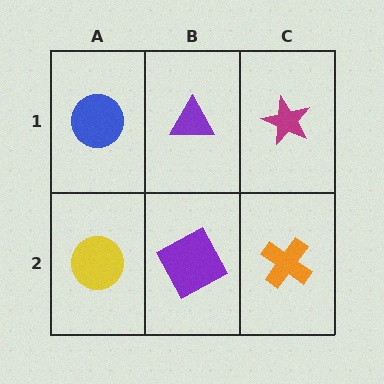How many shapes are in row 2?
3 shapes.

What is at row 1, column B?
A purple triangle.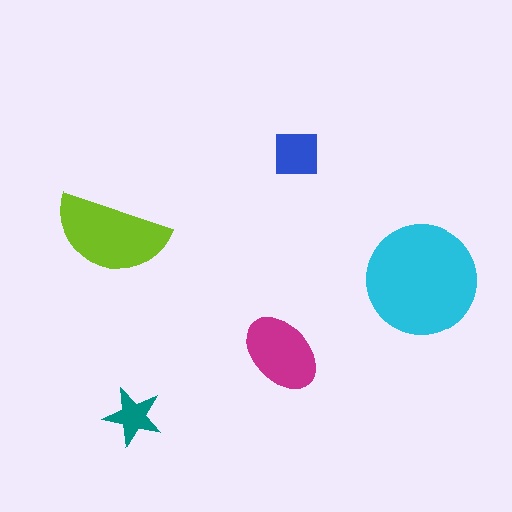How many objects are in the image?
There are 5 objects in the image.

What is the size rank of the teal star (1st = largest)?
5th.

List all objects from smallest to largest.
The teal star, the blue square, the magenta ellipse, the lime semicircle, the cyan circle.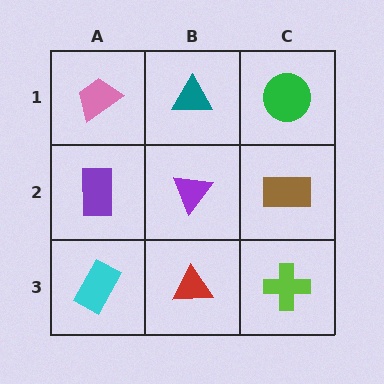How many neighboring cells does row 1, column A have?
2.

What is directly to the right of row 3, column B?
A lime cross.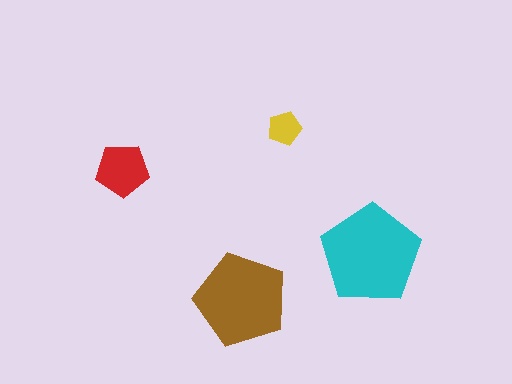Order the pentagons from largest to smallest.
the cyan one, the brown one, the red one, the yellow one.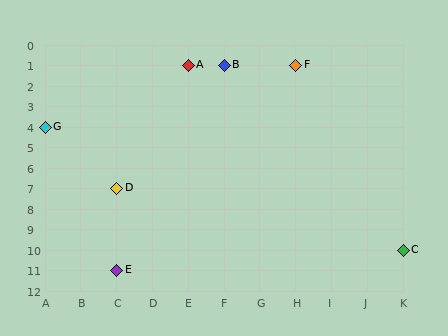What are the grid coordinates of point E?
Point E is at grid coordinates (C, 11).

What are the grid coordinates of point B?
Point B is at grid coordinates (F, 1).